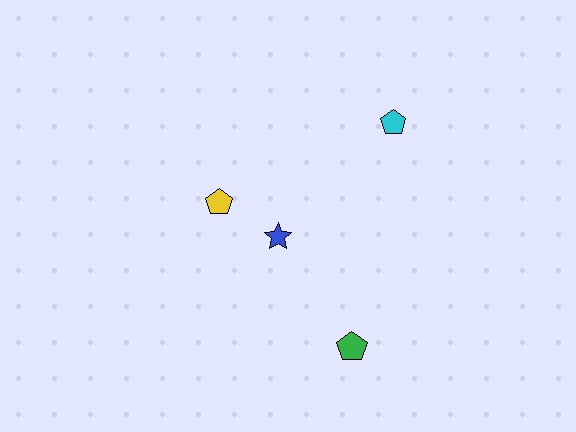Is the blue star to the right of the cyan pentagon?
No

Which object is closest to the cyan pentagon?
The blue star is closest to the cyan pentagon.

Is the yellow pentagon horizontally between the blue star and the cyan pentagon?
No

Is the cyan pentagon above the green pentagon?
Yes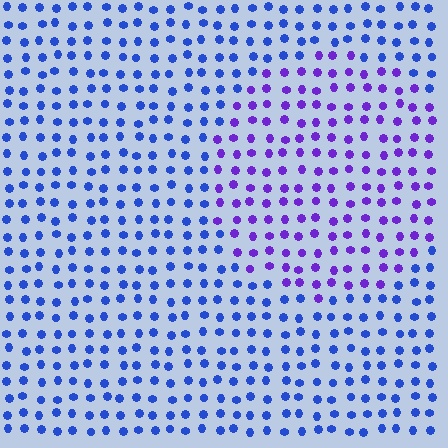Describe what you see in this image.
The image is filled with small blue elements in a uniform arrangement. A circle-shaped region is visible where the elements are tinted to a slightly different hue, forming a subtle color boundary.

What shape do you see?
I see a circle.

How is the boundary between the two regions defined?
The boundary is defined purely by a slight shift in hue (about 40 degrees). Spacing, size, and orientation are identical on both sides.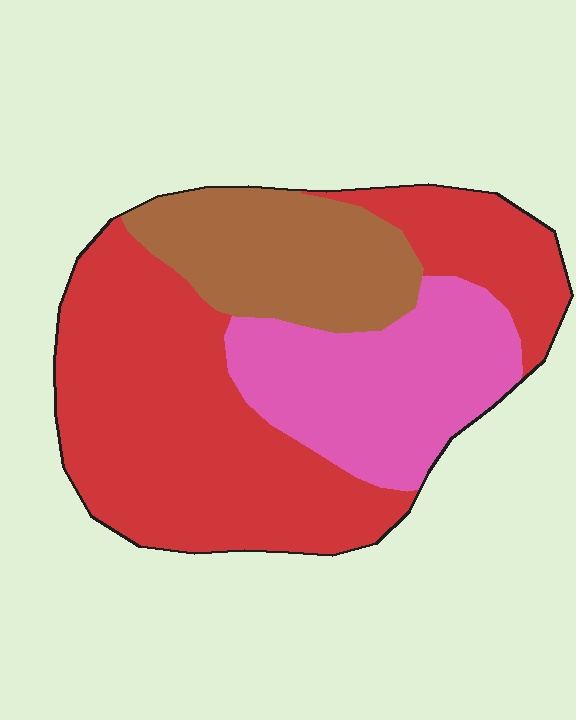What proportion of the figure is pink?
Pink covers about 25% of the figure.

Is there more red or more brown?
Red.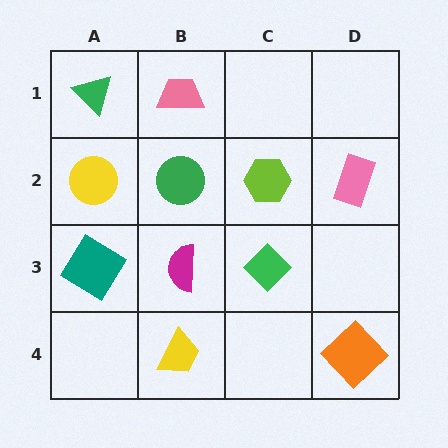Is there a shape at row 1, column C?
No, that cell is empty.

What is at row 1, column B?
A pink trapezoid.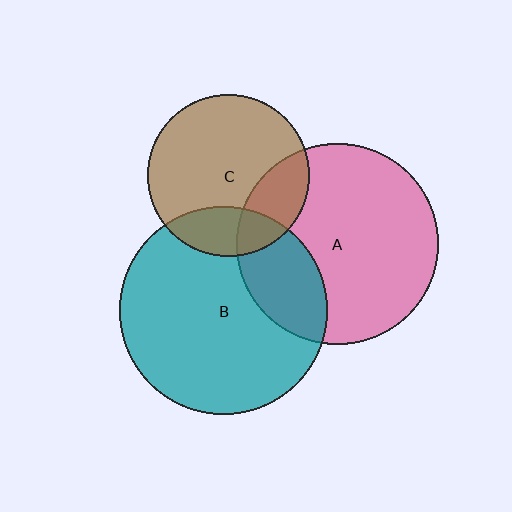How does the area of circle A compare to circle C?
Approximately 1.5 times.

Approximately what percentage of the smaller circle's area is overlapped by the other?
Approximately 25%.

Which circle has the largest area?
Circle B (teal).